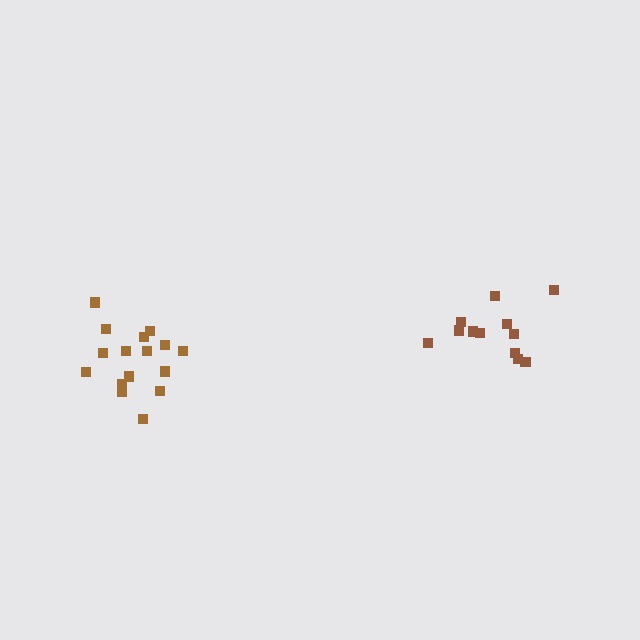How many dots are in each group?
Group 1: 16 dots, Group 2: 12 dots (28 total).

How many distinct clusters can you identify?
There are 2 distinct clusters.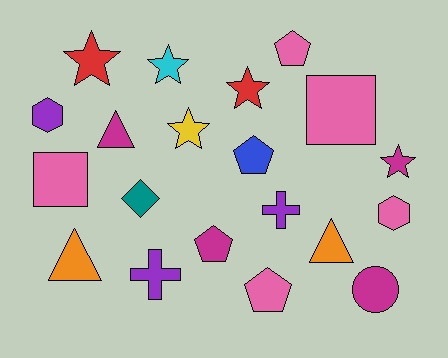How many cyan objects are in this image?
There is 1 cyan object.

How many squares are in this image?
There are 2 squares.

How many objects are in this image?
There are 20 objects.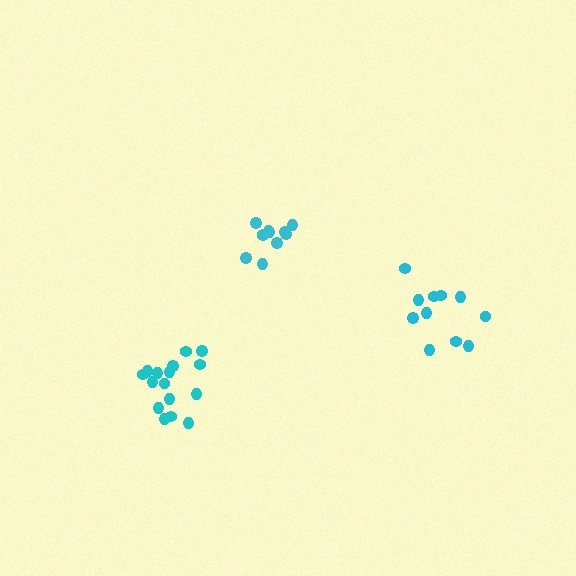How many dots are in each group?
Group 1: 16 dots, Group 2: 11 dots, Group 3: 11 dots (38 total).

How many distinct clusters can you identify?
There are 3 distinct clusters.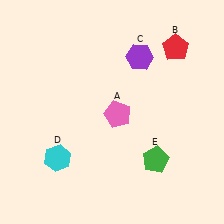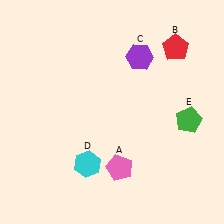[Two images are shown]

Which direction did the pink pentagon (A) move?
The pink pentagon (A) moved down.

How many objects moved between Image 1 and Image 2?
3 objects moved between the two images.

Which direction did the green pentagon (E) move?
The green pentagon (E) moved up.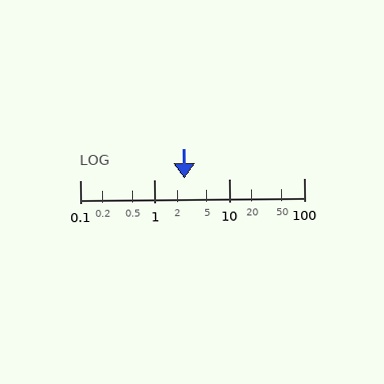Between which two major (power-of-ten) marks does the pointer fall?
The pointer is between 1 and 10.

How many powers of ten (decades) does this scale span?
The scale spans 3 decades, from 0.1 to 100.